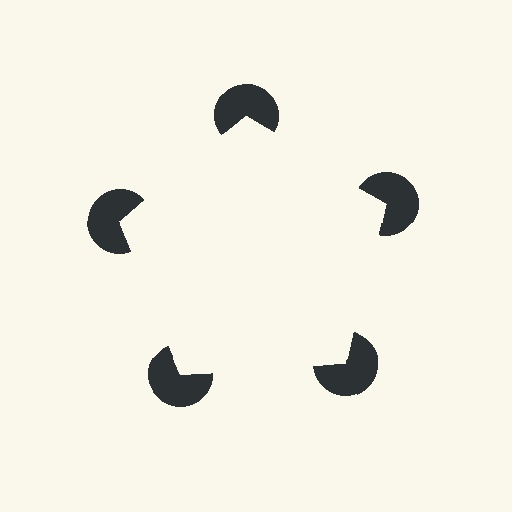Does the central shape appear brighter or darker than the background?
It typically appears slightly brighter than the background, even though no actual brightness change is drawn.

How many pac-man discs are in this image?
There are 5 — one at each vertex of the illusory pentagon.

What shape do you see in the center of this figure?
An illusory pentagon — its edges are inferred from the aligned wedge cuts in the pac-man discs, not physically drawn.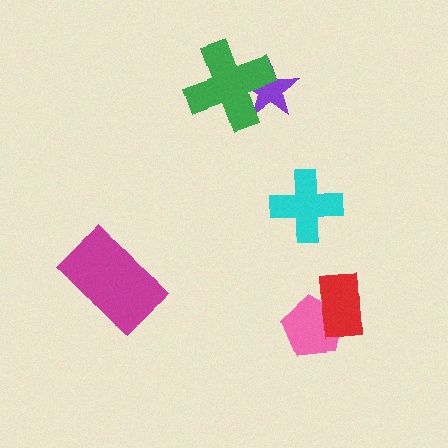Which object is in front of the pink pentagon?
The red rectangle is in front of the pink pentagon.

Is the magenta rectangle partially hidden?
No, no other shape covers it.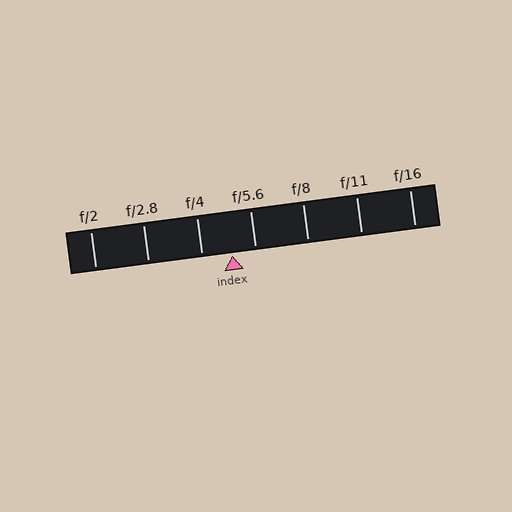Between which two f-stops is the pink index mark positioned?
The index mark is between f/4 and f/5.6.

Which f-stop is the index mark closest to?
The index mark is closest to f/5.6.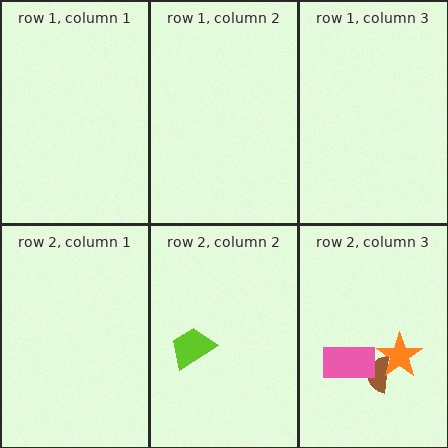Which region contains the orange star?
The row 2, column 3 region.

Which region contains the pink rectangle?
The row 2, column 3 region.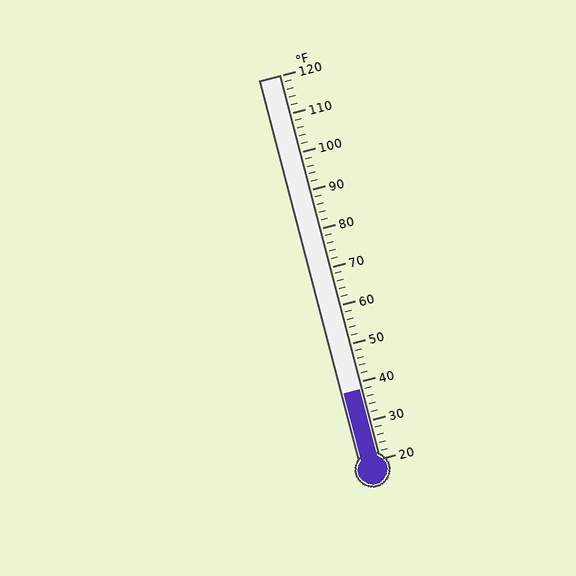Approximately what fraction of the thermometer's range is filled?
The thermometer is filled to approximately 20% of its range.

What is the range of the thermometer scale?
The thermometer scale ranges from 20°F to 120°F.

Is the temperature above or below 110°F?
The temperature is below 110°F.